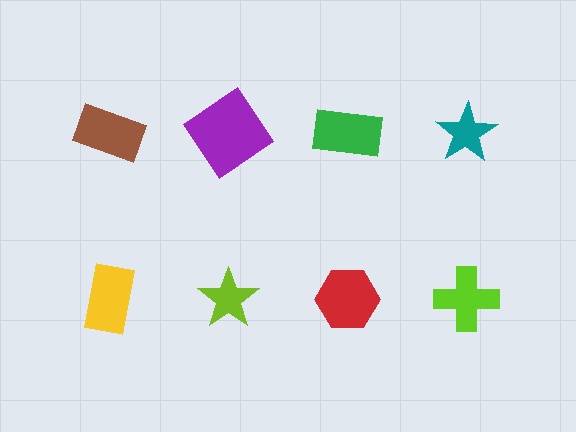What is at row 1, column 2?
A purple diamond.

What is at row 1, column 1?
A brown rectangle.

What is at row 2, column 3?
A red hexagon.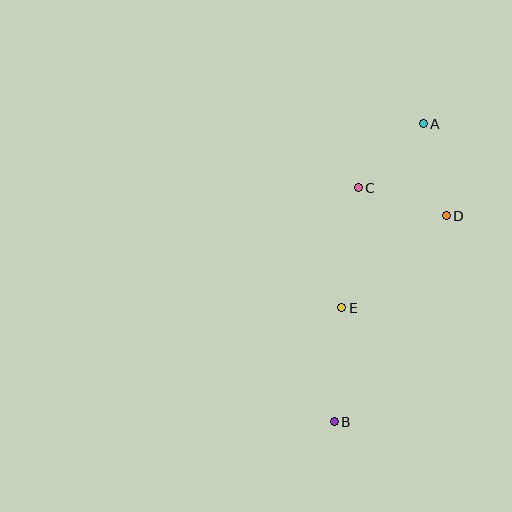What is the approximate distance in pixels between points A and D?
The distance between A and D is approximately 95 pixels.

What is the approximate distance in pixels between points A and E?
The distance between A and E is approximately 201 pixels.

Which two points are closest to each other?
Points A and C are closest to each other.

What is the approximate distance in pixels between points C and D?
The distance between C and D is approximately 93 pixels.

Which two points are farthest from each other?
Points A and B are farthest from each other.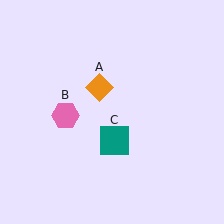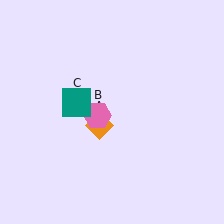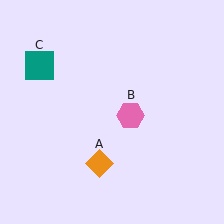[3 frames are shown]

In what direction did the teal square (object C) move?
The teal square (object C) moved up and to the left.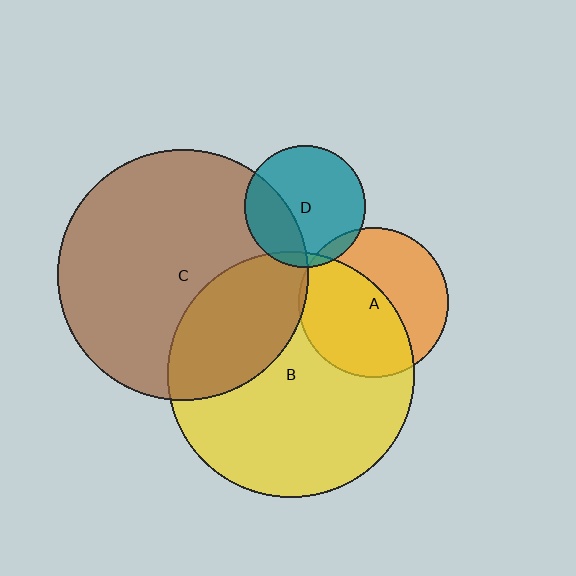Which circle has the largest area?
Circle C (brown).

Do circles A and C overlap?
Yes.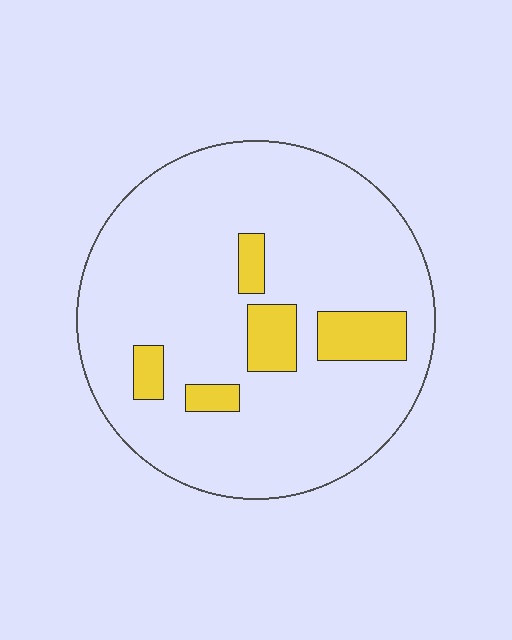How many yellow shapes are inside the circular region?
5.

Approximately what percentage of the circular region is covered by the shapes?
Approximately 15%.